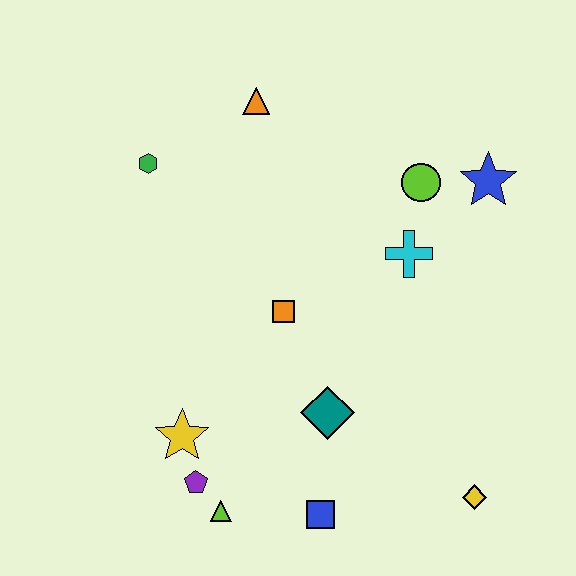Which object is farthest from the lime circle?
The lime triangle is farthest from the lime circle.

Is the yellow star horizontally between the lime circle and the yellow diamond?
No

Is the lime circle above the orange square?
Yes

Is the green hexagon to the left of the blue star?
Yes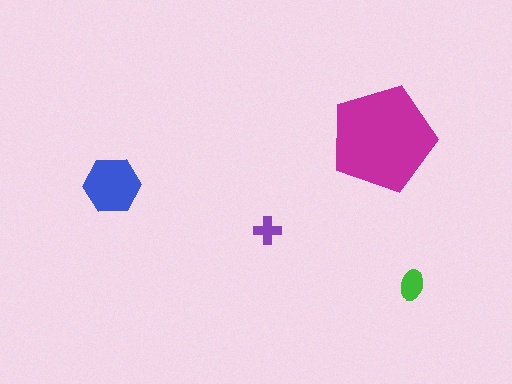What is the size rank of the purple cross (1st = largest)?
4th.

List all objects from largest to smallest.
The magenta pentagon, the blue hexagon, the green ellipse, the purple cross.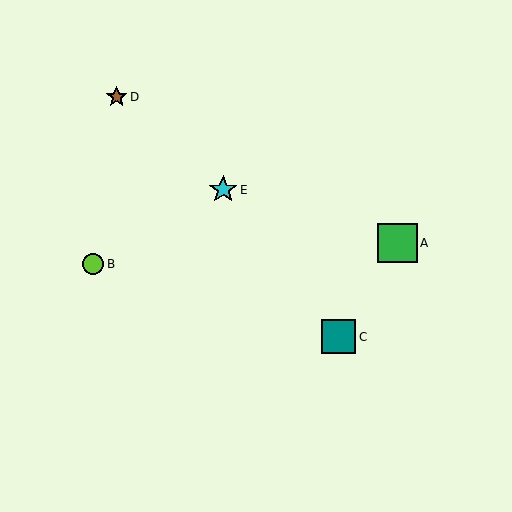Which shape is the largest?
The green square (labeled A) is the largest.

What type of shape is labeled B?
Shape B is a lime circle.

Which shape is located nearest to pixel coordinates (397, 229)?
The green square (labeled A) at (397, 243) is nearest to that location.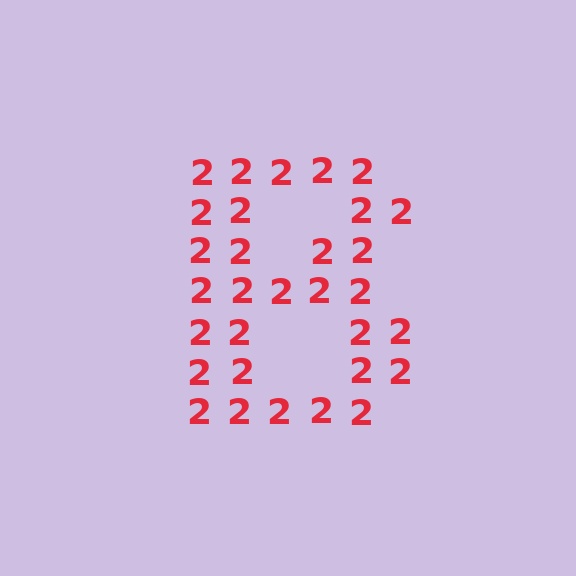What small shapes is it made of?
It is made of small digit 2's.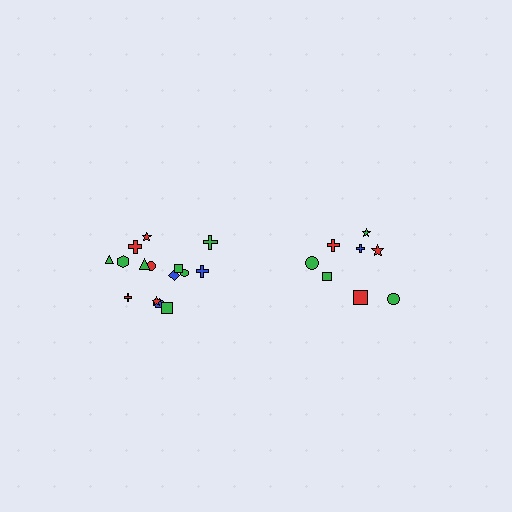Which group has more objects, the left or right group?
The left group.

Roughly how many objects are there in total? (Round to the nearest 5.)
Roughly 25 objects in total.